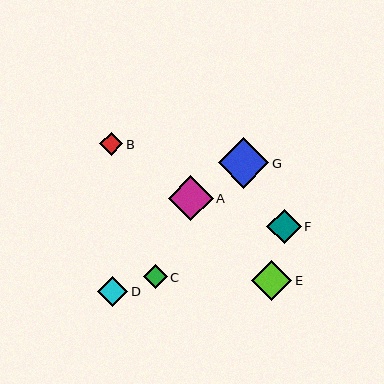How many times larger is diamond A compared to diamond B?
Diamond A is approximately 1.9 times the size of diamond B.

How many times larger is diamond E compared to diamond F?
Diamond E is approximately 1.2 times the size of diamond F.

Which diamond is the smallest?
Diamond B is the smallest with a size of approximately 23 pixels.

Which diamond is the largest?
Diamond G is the largest with a size of approximately 50 pixels.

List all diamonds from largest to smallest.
From largest to smallest: G, A, E, F, D, C, B.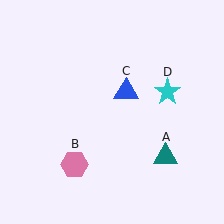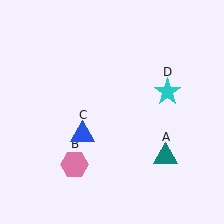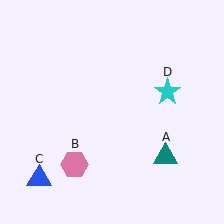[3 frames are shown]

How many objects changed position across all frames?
1 object changed position: blue triangle (object C).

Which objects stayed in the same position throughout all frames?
Teal triangle (object A) and pink hexagon (object B) and cyan star (object D) remained stationary.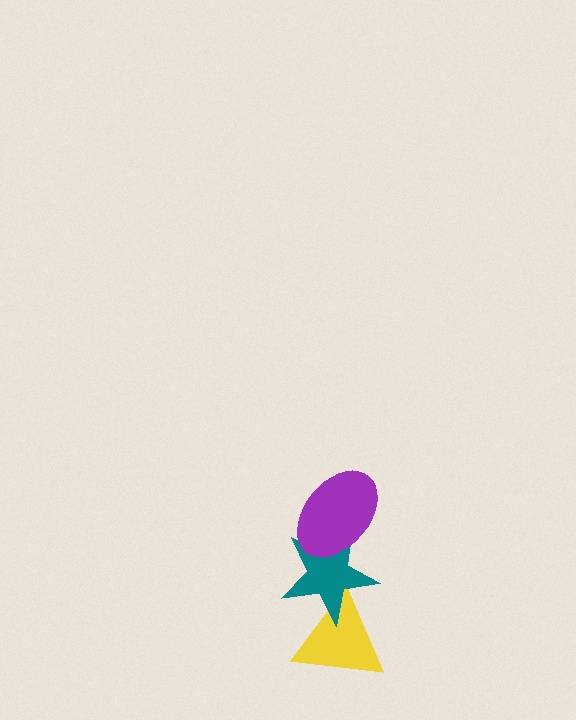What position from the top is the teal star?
The teal star is 2nd from the top.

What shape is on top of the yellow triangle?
The teal star is on top of the yellow triangle.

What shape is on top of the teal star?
The purple ellipse is on top of the teal star.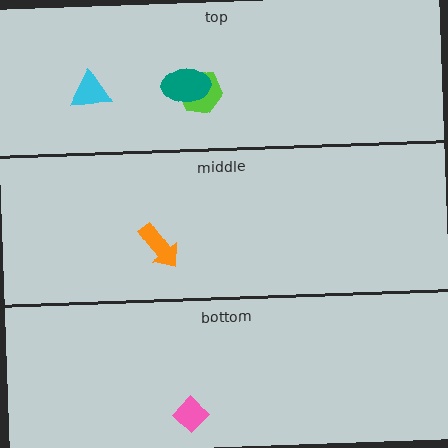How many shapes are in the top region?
3.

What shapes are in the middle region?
The orange arrow.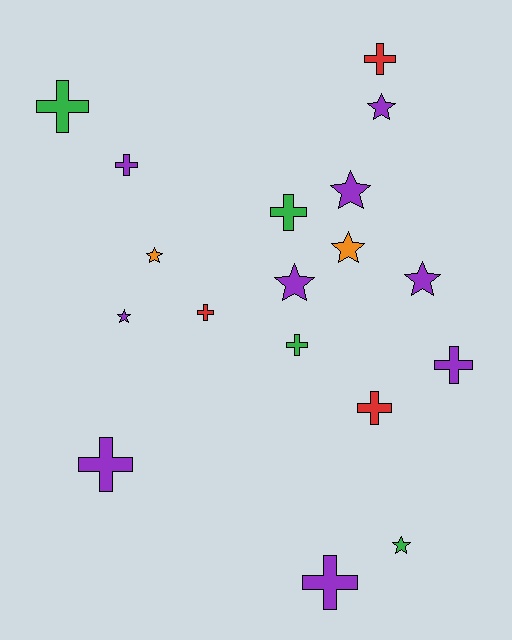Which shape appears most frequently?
Cross, with 10 objects.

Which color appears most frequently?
Purple, with 9 objects.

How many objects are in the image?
There are 18 objects.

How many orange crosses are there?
There are no orange crosses.